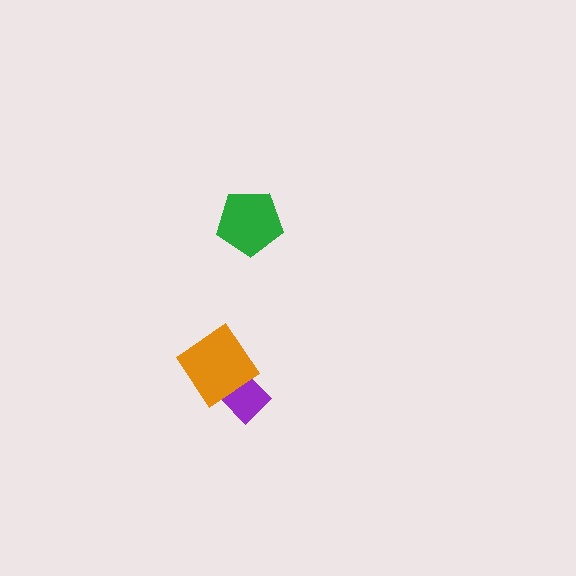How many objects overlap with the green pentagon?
0 objects overlap with the green pentagon.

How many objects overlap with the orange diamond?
1 object overlaps with the orange diamond.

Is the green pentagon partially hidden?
No, no other shape covers it.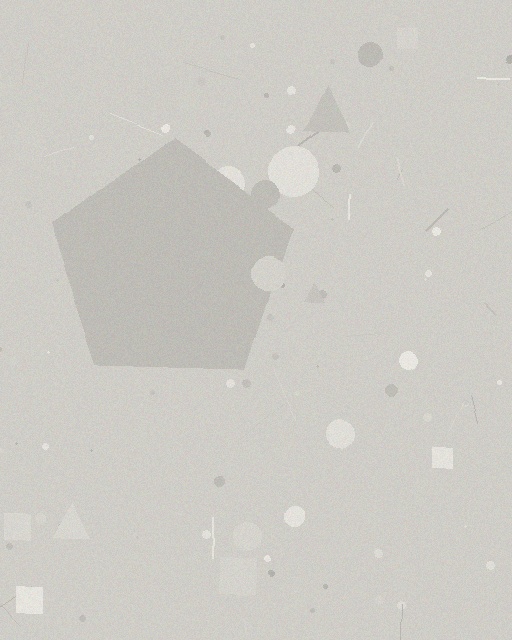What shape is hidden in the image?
A pentagon is hidden in the image.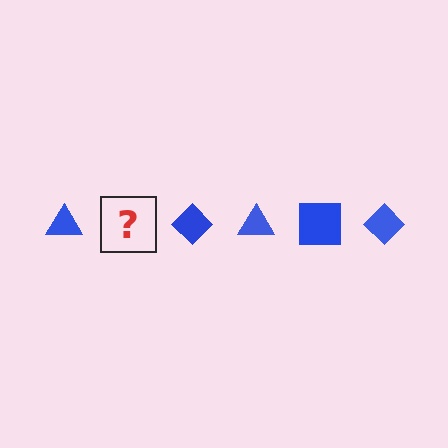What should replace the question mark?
The question mark should be replaced with a blue square.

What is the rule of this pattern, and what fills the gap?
The rule is that the pattern cycles through triangle, square, diamond shapes in blue. The gap should be filled with a blue square.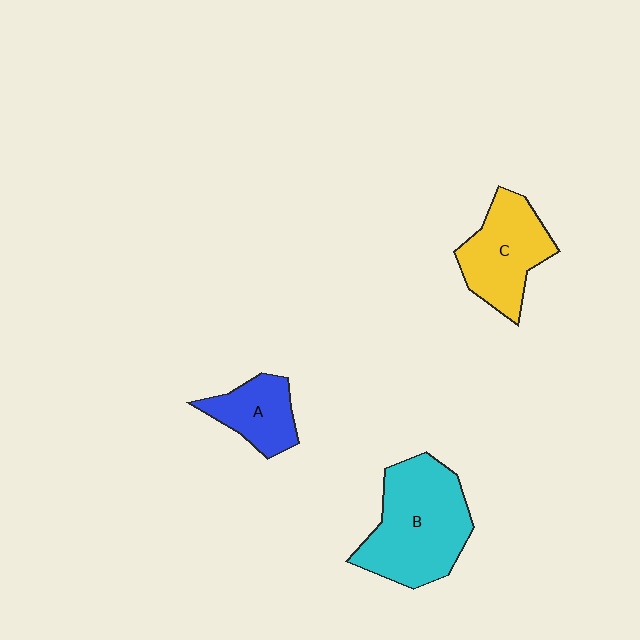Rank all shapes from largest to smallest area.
From largest to smallest: B (cyan), C (yellow), A (blue).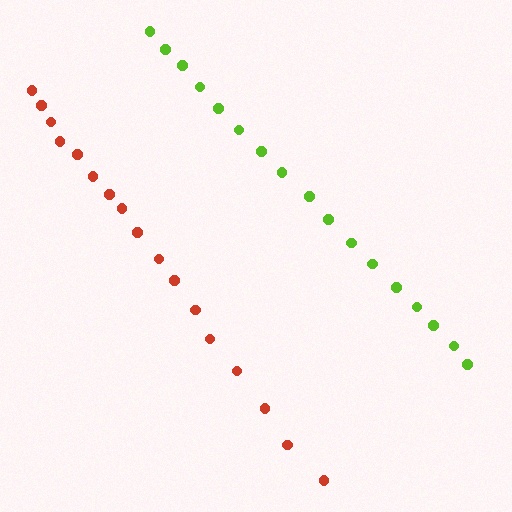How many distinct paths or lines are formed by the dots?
There are 2 distinct paths.